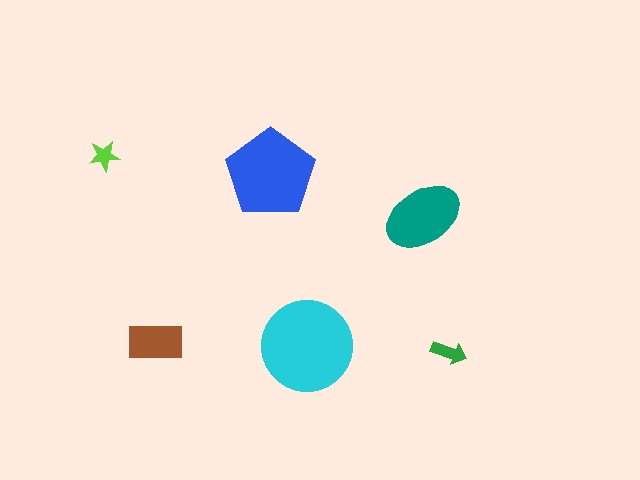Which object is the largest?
The cyan circle.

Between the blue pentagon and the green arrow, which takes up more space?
The blue pentagon.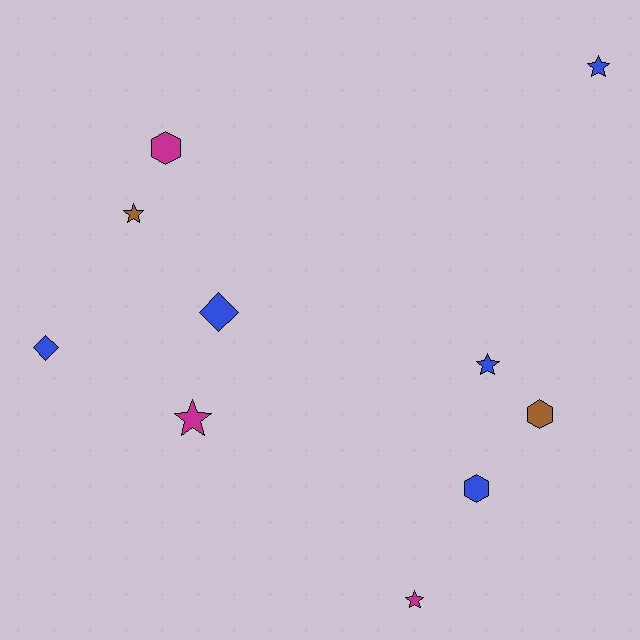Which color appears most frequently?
Blue, with 5 objects.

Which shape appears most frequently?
Star, with 5 objects.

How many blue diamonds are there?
There are 2 blue diamonds.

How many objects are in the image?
There are 10 objects.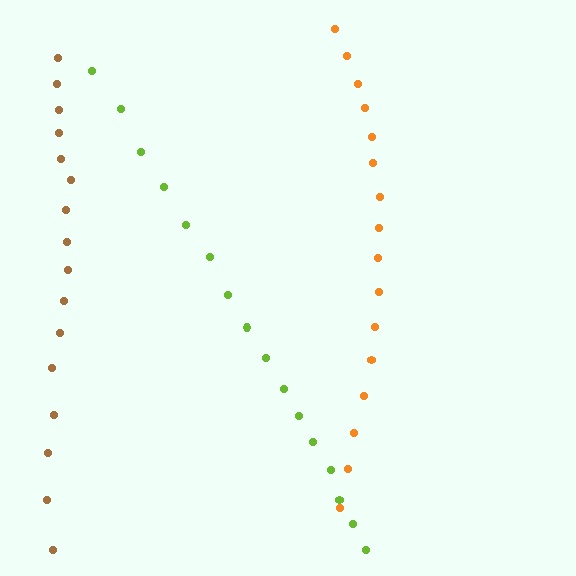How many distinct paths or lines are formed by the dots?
There are 3 distinct paths.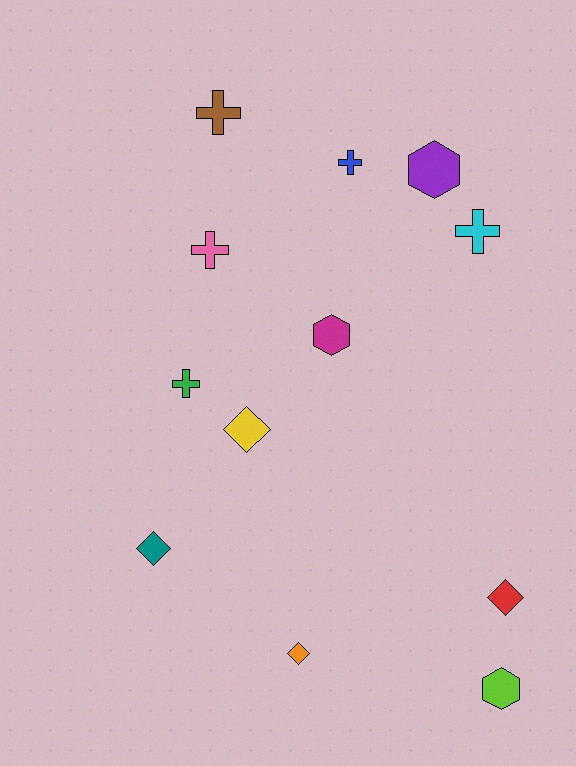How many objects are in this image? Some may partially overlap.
There are 12 objects.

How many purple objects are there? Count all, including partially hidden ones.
There is 1 purple object.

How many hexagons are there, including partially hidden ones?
There are 3 hexagons.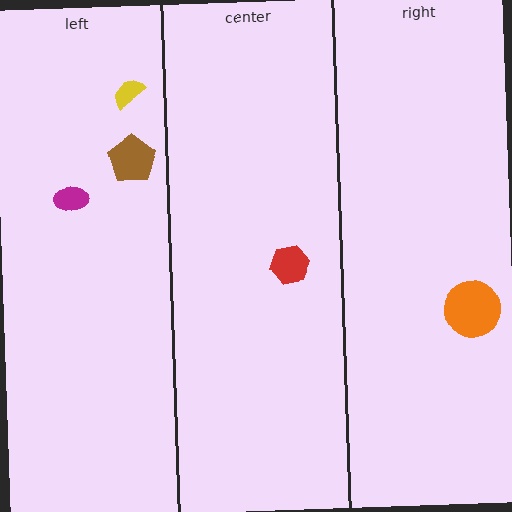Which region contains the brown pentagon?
The left region.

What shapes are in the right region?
The orange circle.